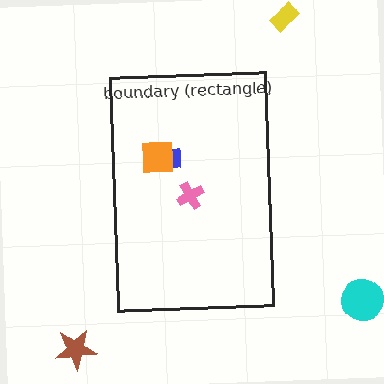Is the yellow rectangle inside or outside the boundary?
Outside.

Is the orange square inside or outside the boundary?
Inside.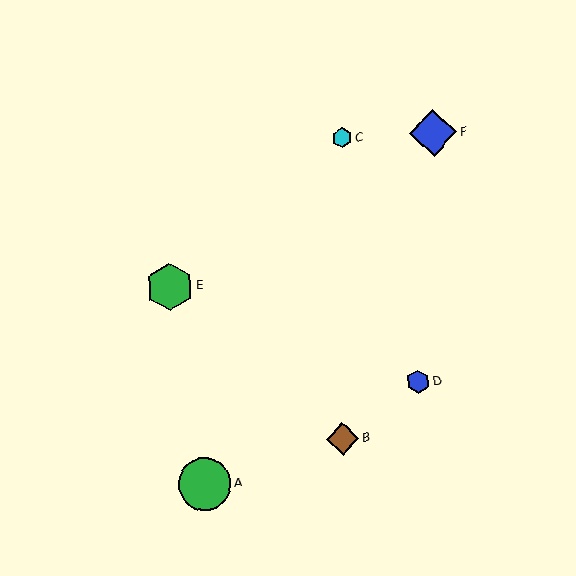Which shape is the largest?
The green circle (labeled A) is the largest.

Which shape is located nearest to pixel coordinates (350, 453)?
The brown diamond (labeled B) at (343, 439) is nearest to that location.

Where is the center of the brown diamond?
The center of the brown diamond is at (343, 439).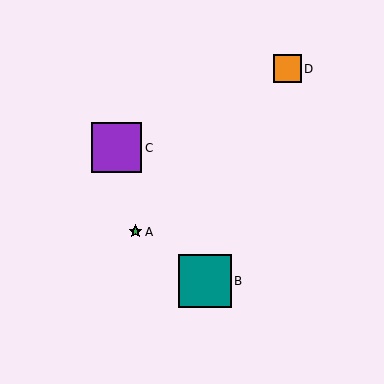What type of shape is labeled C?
Shape C is a purple square.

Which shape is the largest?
The teal square (labeled B) is the largest.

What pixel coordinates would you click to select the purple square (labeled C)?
Click at (117, 148) to select the purple square C.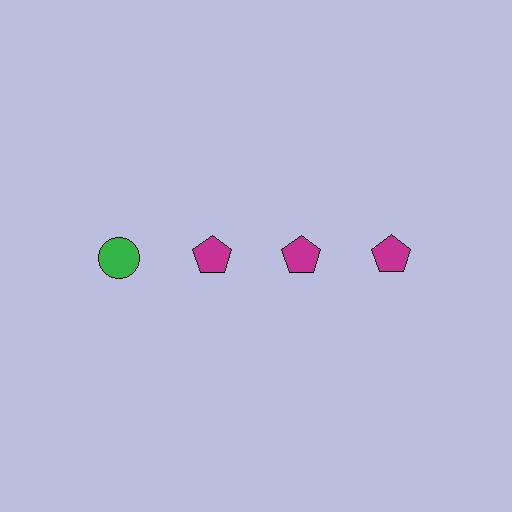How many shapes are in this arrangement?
There are 4 shapes arranged in a grid pattern.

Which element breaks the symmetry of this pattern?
The green circle in the top row, leftmost column breaks the symmetry. All other shapes are magenta pentagons.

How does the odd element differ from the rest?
It differs in both color (green instead of magenta) and shape (circle instead of pentagon).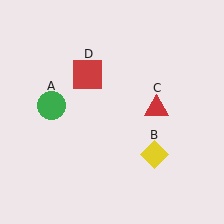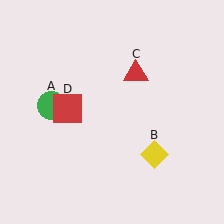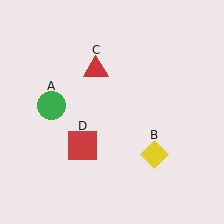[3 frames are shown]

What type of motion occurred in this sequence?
The red triangle (object C), red square (object D) rotated counterclockwise around the center of the scene.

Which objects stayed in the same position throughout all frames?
Green circle (object A) and yellow diamond (object B) remained stationary.